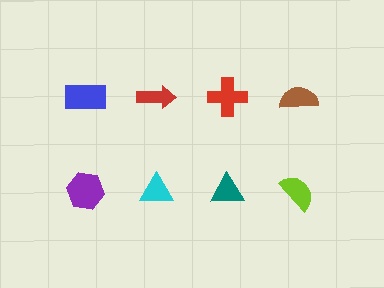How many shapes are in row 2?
4 shapes.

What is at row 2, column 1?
A purple hexagon.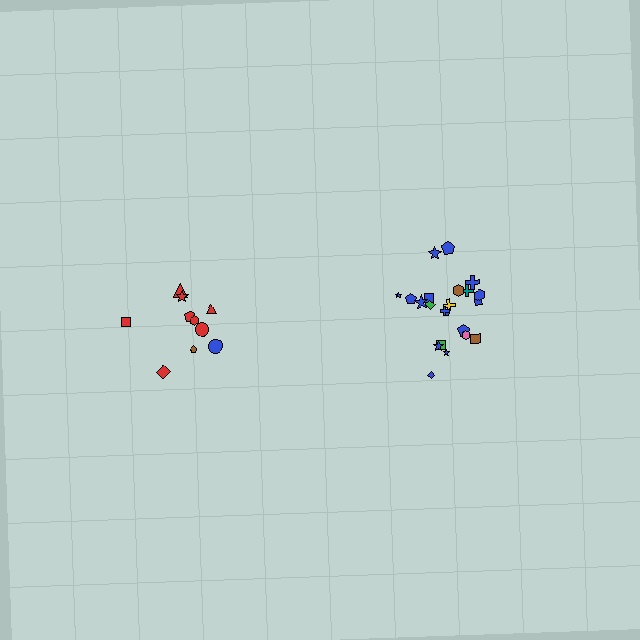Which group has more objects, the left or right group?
The right group.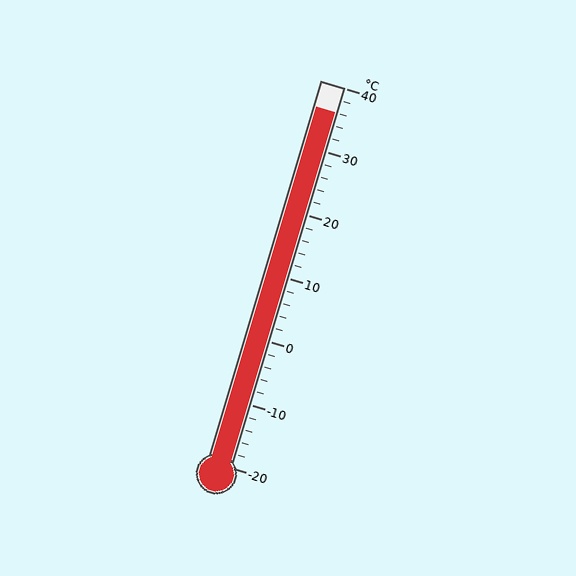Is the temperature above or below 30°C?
The temperature is above 30°C.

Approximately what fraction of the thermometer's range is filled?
The thermometer is filled to approximately 95% of its range.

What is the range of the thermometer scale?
The thermometer scale ranges from -20°C to 40°C.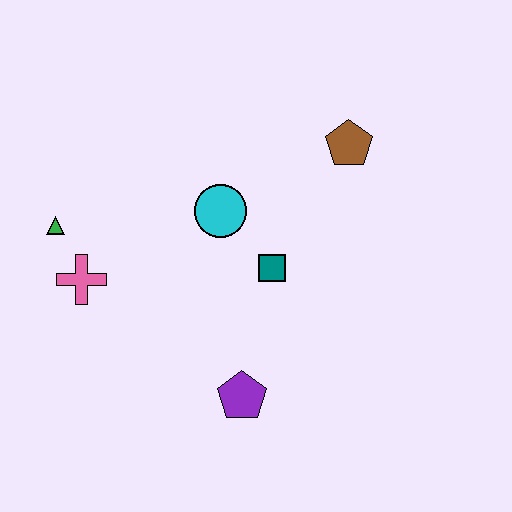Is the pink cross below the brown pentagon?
Yes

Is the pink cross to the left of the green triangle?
No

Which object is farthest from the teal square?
The green triangle is farthest from the teal square.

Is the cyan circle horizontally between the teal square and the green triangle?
Yes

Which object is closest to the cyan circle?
The teal square is closest to the cyan circle.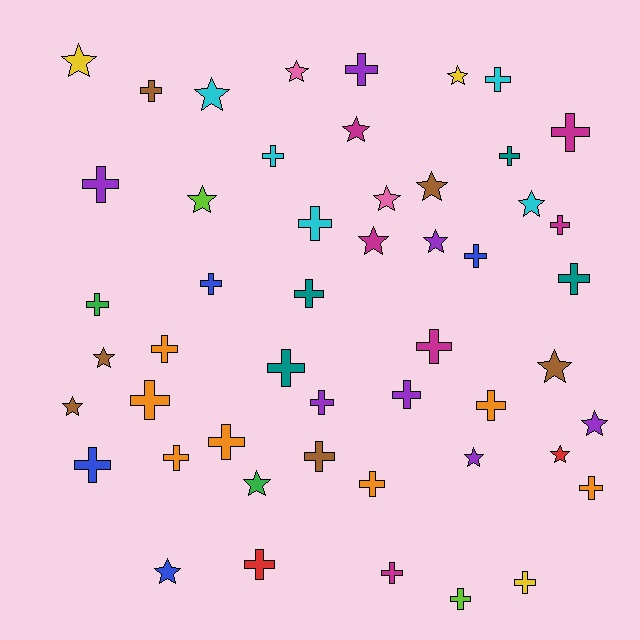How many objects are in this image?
There are 50 objects.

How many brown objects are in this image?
There are 6 brown objects.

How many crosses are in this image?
There are 31 crosses.